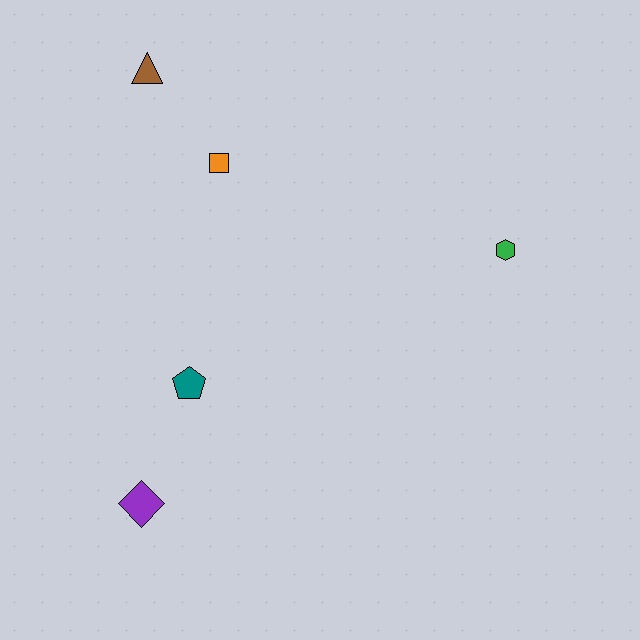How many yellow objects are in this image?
There are no yellow objects.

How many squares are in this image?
There is 1 square.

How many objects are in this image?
There are 5 objects.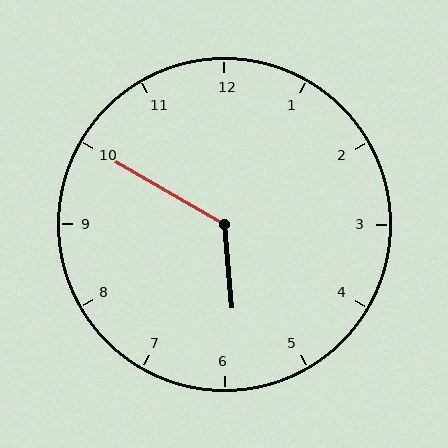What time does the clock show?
5:50.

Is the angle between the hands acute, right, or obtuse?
It is obtuse.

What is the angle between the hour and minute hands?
Approximately 125 degrees.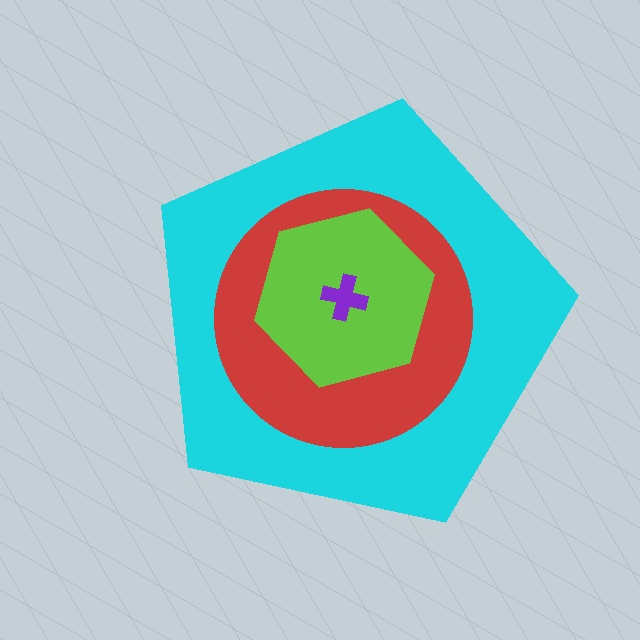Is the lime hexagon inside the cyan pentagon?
Yes.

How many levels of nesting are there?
4.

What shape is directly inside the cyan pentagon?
The red circle.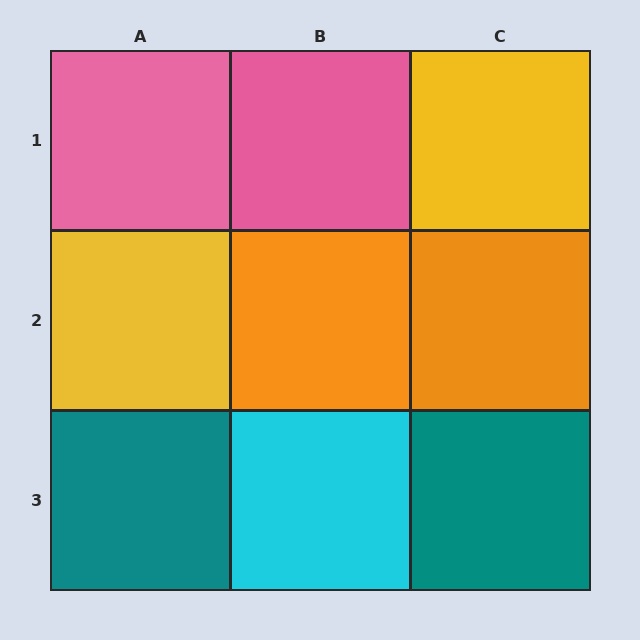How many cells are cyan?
1 cell is cyan.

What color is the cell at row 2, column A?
Yellow.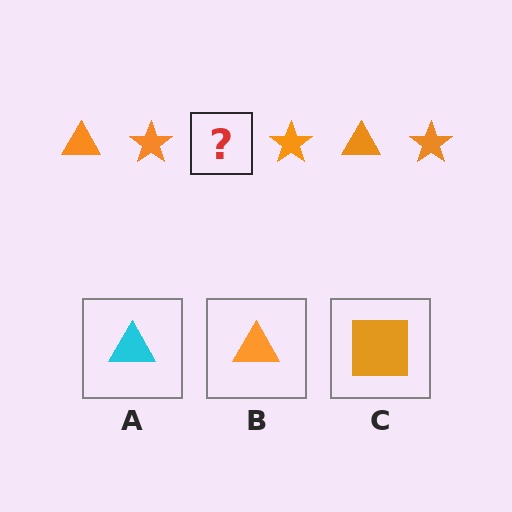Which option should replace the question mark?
Option B.